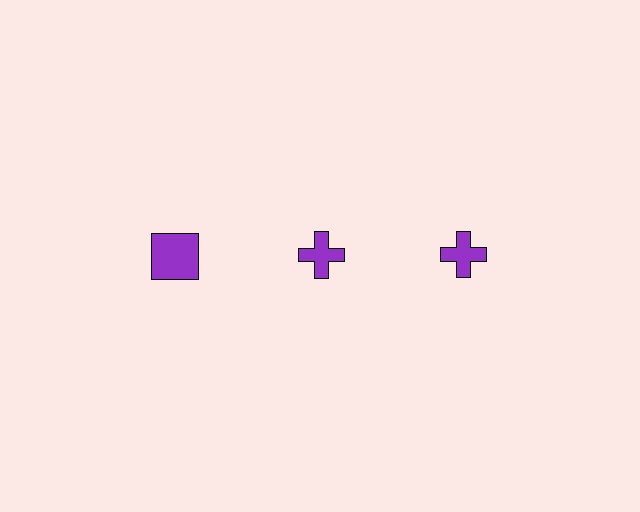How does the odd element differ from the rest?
It has a different shape: square instead of cross.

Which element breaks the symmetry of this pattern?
The purple square in the top row, leftmost column breaks the symmetry. All other shapes are purple crosses.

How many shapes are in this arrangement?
There are 3 shapes arranged in a grid pattern.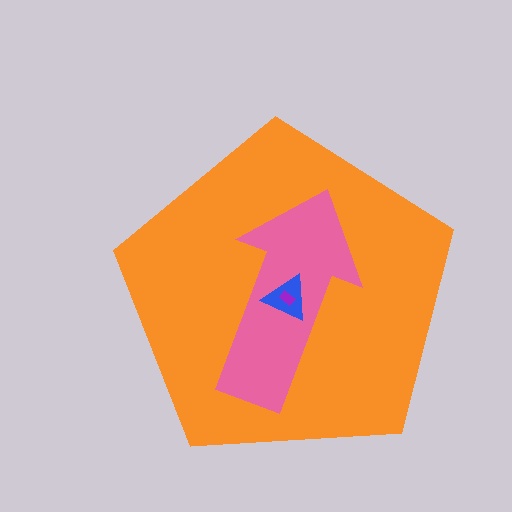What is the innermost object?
The purple rectangle.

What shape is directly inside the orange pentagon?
The pink arrow.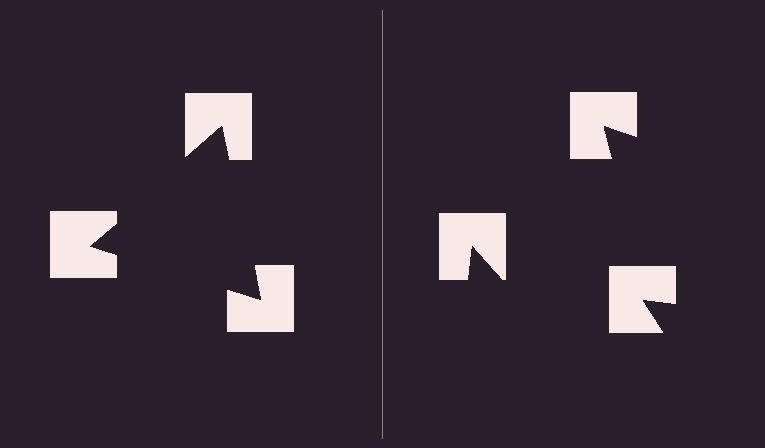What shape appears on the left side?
An illusory triangle.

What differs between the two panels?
The notched squares are positioned identically on both sides; only the wedge orientations differ. On the left they align to a triangle; on the right they are misaligned.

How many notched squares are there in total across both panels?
6 — 3 on each side.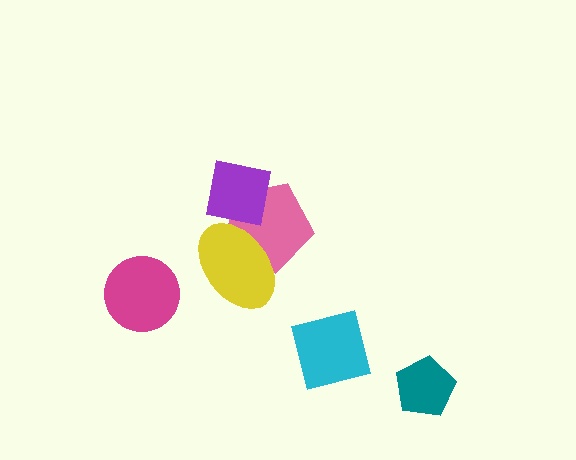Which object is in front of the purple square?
The yellow ellipse is in front of the purple square.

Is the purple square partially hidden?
Yes, it is partially covered by another shape.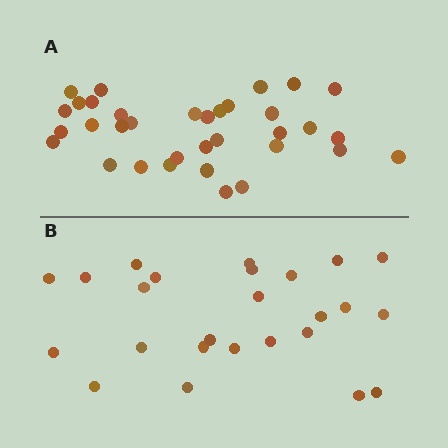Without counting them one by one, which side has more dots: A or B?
Region A (the top region) has more dots.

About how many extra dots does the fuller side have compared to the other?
Region A has roughly 8 or so more dots than region B.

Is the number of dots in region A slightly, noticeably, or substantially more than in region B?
Region A has noticeably more, but not dramatically so. The ratio is roughly 1.4 to 1.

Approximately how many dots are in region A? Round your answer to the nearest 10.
About 30 dots. (The exact count is 34, which rounds to 30.)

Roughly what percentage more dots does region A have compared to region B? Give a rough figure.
About 35% more.